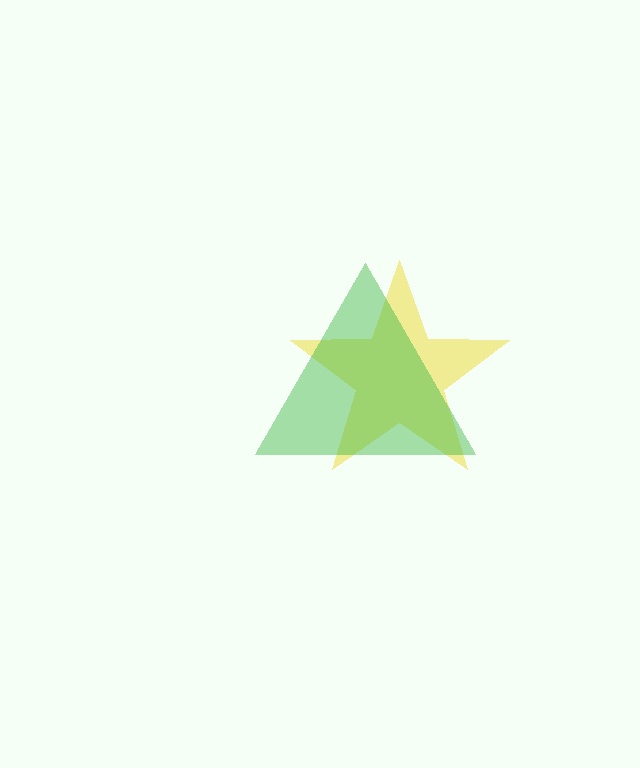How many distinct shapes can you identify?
There are 2 distinct shapes: a yellow star, a green triangle.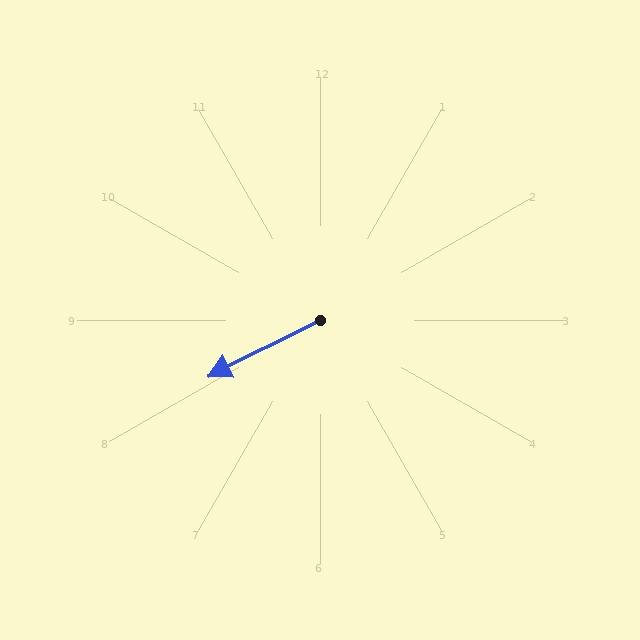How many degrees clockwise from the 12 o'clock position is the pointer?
Approximately 243 degrees.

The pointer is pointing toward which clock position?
Roughly 8 o'clock.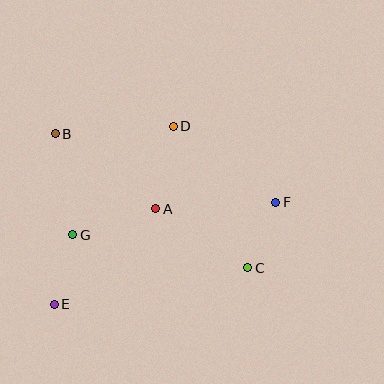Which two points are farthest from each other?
Points E and F are farthest from each other.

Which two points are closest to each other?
Points C and F are closest to each other.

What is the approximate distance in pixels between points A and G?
The distance between A and G is approximately 87 pixels.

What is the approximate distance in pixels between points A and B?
The distance between A and B is approximately 125 pixels.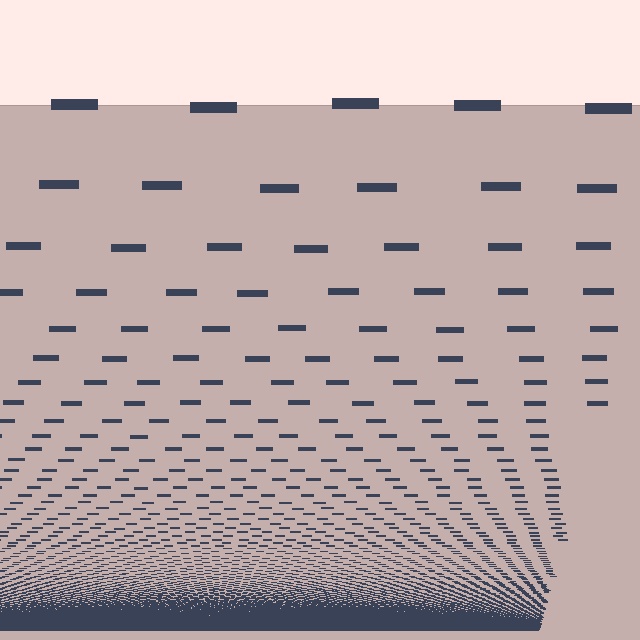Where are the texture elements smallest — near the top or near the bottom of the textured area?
Near the bottom.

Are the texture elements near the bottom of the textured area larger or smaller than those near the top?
Smaller. The gradient is inverted — elements near the bottom are smaller and denser.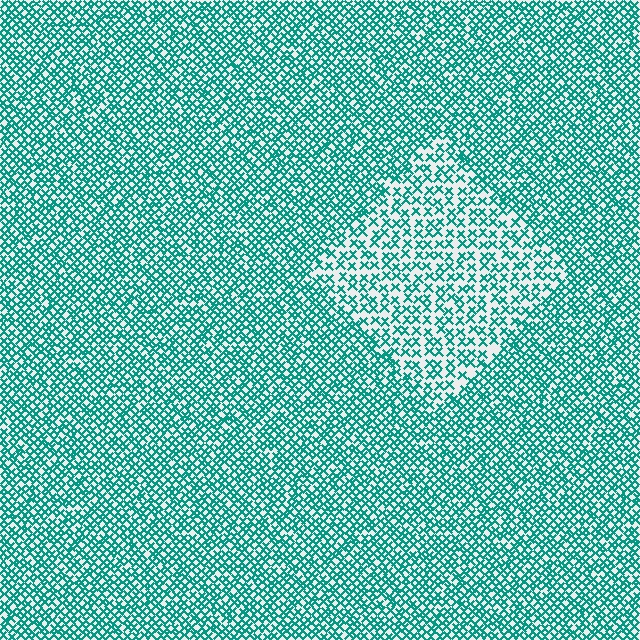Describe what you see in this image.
The image contains small teal elements arranged at two different densities. A diamond-shaped region is visible where the elements are less densely packed than the surrounding area.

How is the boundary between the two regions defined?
The boundary is defined by a change in element density (approximately 1.7x ratio). All elements are the same color, size, and shape.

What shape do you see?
I see a diamond.